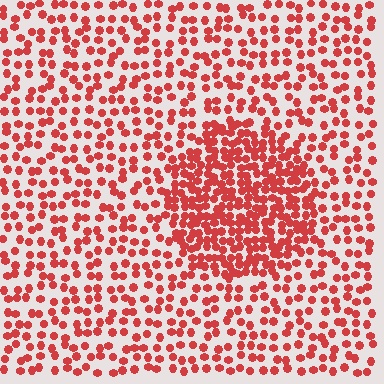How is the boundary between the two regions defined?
The boundary is defined by a change in element density (approximately 2.1x ratio). All elements are the same color, size, and shape.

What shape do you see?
I see a circle.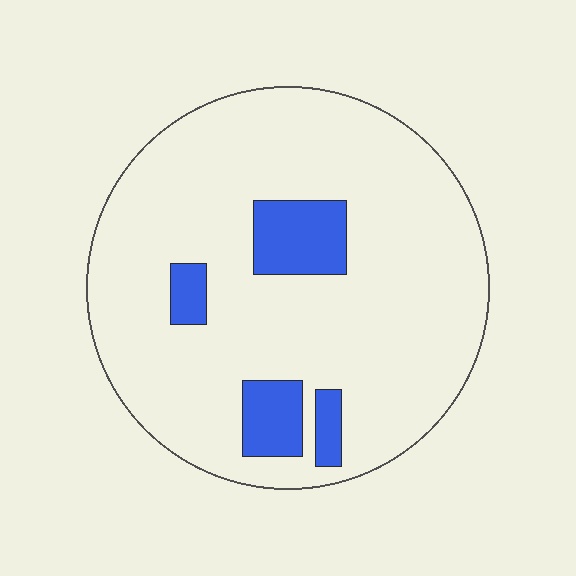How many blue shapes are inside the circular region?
4.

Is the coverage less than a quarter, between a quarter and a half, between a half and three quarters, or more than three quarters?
Less than a quarter.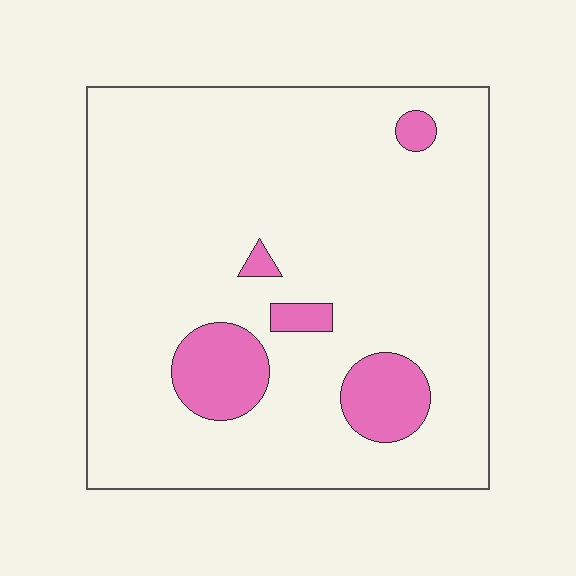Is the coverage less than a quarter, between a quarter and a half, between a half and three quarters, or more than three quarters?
Less than a quarter.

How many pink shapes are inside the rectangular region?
5.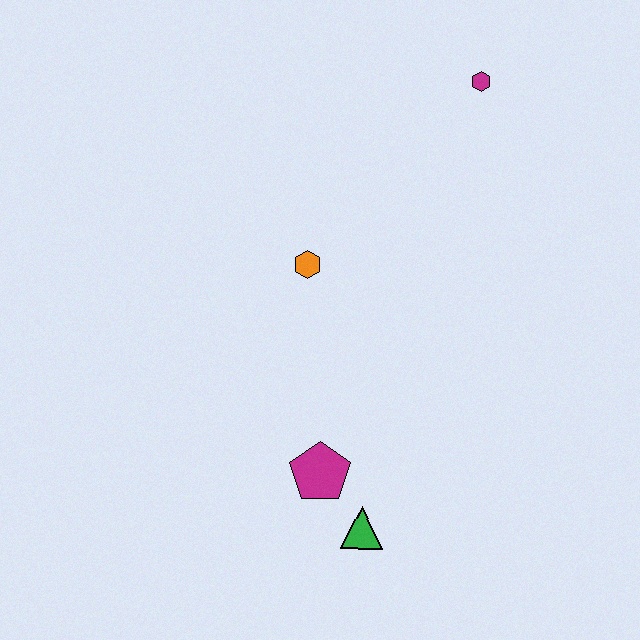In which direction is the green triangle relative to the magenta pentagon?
The green triangle is below the magenta pentagon.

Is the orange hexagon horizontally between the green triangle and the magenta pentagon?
No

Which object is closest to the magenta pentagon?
The green triangle is closest to the magenta pentagon.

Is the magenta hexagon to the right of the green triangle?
Yes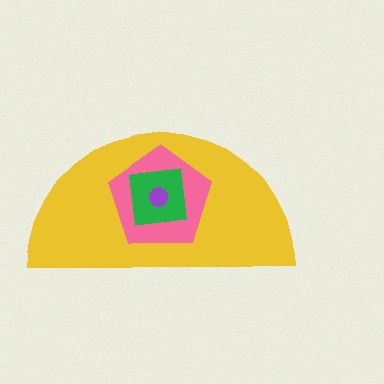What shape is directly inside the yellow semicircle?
The pink pentagon.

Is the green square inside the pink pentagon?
Yes.